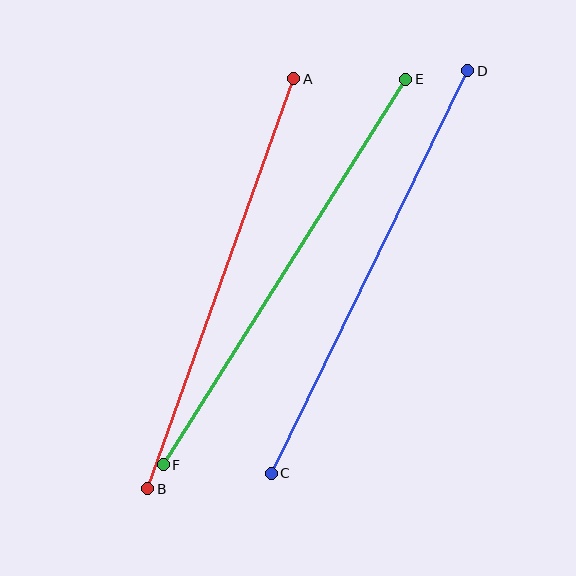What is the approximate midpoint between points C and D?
The midpoint is at approximately (369, 272) pixels.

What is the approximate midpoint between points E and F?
The midpoint is at approximately (285, 272) pixels.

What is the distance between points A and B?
The distance is approximately 435 pixels.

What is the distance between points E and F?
The distance is approximately 455 pixels.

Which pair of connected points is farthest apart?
Points E and F are farthest apart.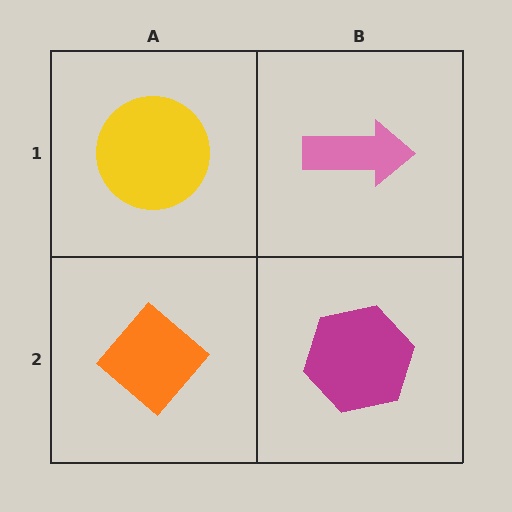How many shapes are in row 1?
2 shapes.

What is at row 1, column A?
A yellow circle.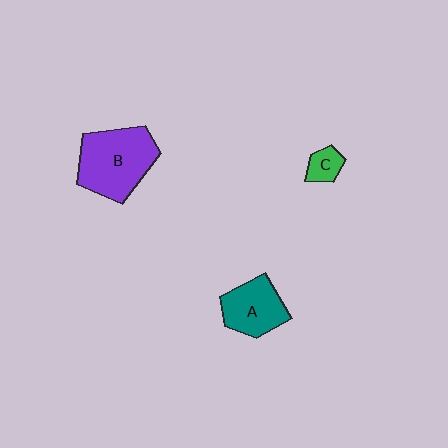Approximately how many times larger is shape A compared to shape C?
Approximately 2.7 times.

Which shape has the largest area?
Shape B (purple).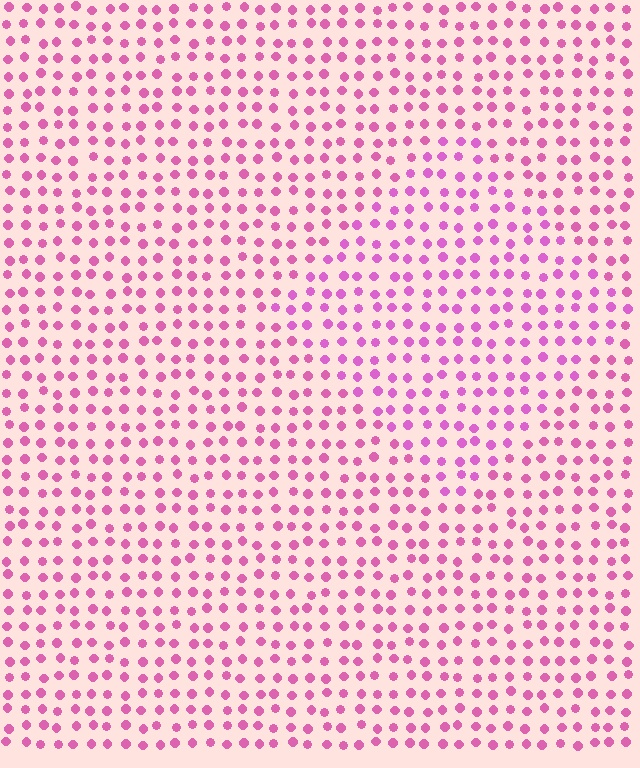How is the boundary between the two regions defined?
The boundary is defined purely by a slight shift in hue (about 15 degrees). Spacing, size, and orientation are identical on both sides.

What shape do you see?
I see a diamond.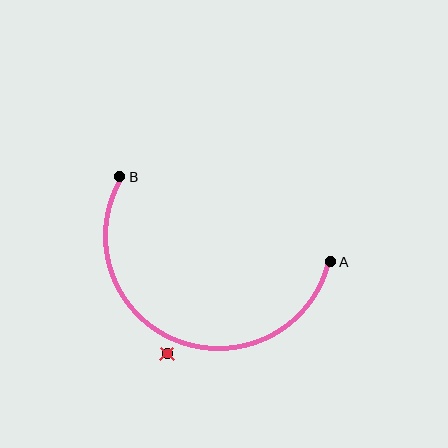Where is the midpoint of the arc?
The arc midpoint is the point on the curve farthest from the straight line joining A and B. It sits below that line.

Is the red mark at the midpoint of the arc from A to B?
No — the red mark does not lie on the arc at all. It sits slightly outside the curve.